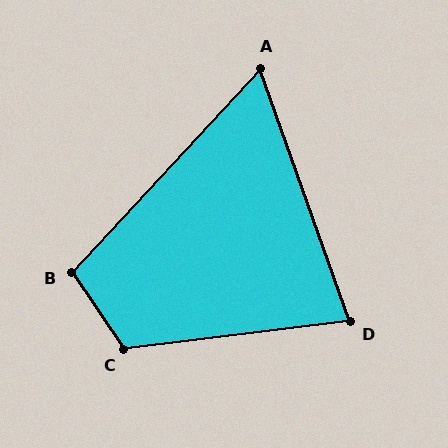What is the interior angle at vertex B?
Approximately 103 degrees (obtuse).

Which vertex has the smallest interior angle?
A, at approximately 62 degrees.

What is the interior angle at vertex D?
Approximately 77 degrees (acute).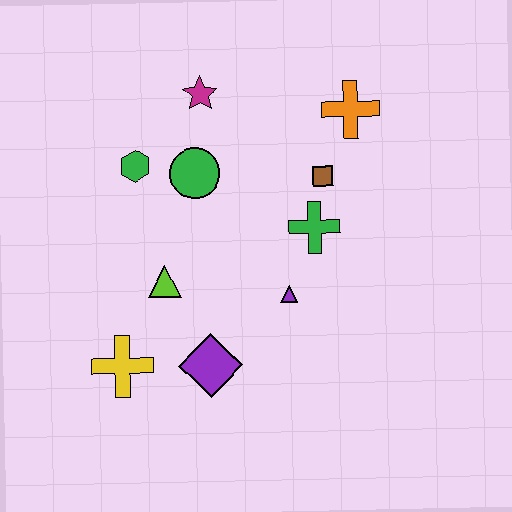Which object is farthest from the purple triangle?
The magenta star is farthest from the purple triangle.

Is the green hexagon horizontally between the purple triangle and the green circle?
No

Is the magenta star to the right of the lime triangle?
Yes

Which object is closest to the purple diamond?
The yellow cross is closest to the purple diamond.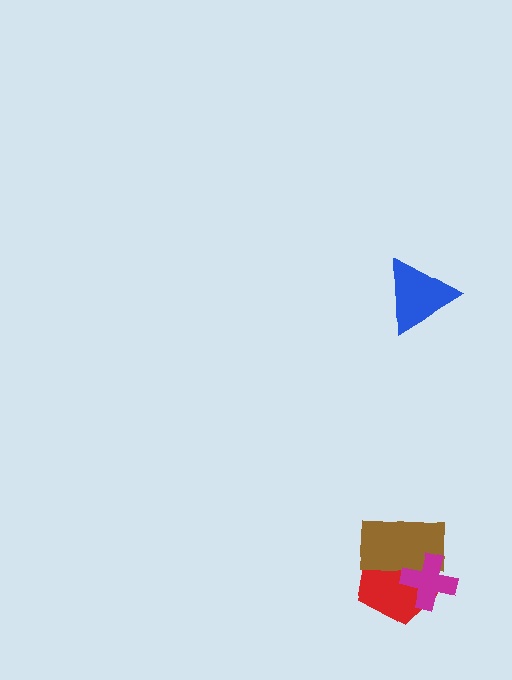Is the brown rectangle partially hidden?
Yes, it is partially covered by another shape.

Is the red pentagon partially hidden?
Yes, it is partially covered by another shape.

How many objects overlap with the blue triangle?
0 objects overlap with the blue triangle.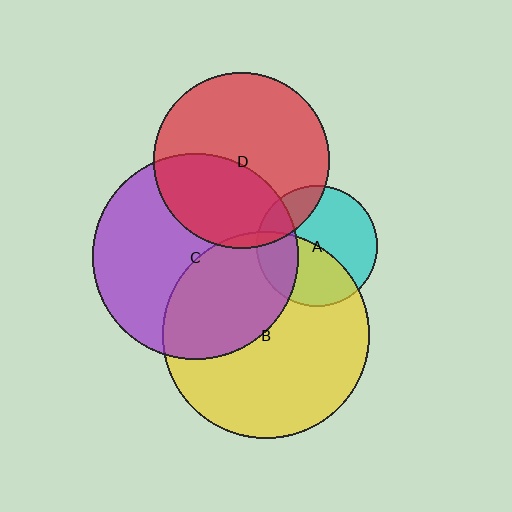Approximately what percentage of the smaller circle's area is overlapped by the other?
Approximately 20%.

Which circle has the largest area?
Circle B (yellow).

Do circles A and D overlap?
Yes.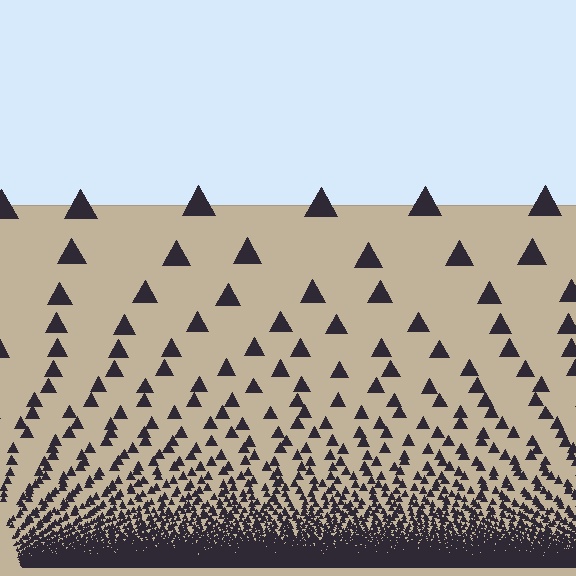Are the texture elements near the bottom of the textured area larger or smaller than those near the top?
Smaller. The gradient is inverted — elements near the bottom are smaller and denser.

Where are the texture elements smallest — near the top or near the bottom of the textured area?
Near the bottom.